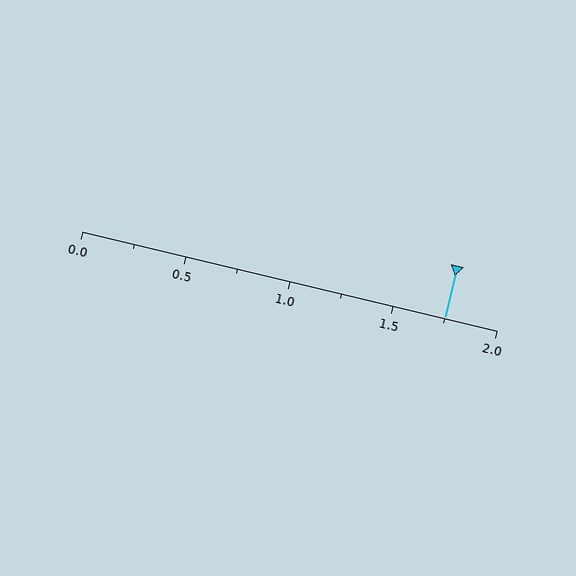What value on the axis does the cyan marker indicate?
The marker indicates approximately 1.75.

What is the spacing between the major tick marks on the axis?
The major ticks are spaced 0.5 apart.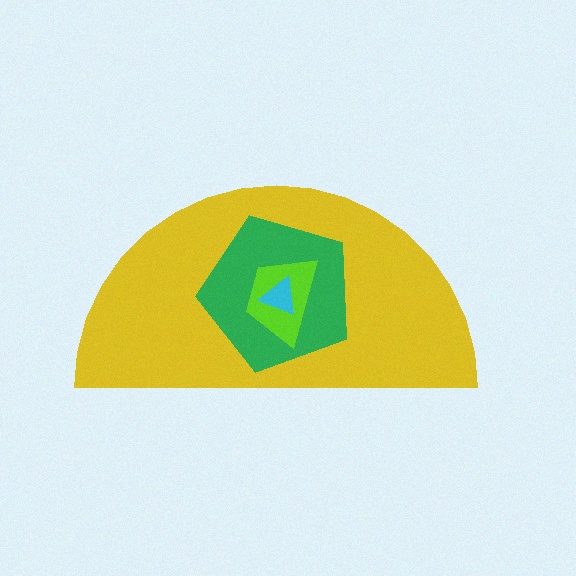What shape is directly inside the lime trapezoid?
The cyan triangle.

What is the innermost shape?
The cyan triangle.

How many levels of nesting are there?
4.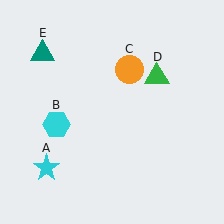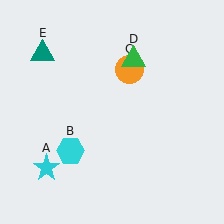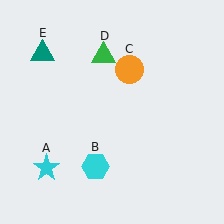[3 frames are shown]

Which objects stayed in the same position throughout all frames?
Cyan star (object A) and orange circle (object C) and teal triangle (object E) remained stationary.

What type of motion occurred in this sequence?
The cyan hexagon (object B), green triangle (object D) rotated counterclockwise around the center of the scene.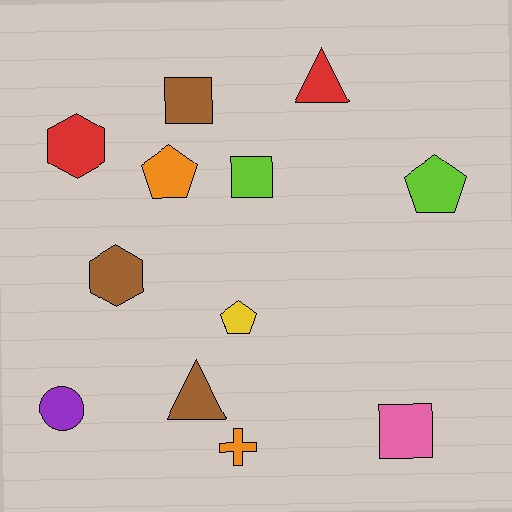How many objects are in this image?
There are 12 objects.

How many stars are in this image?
There are no stars.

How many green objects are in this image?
There are no green objects.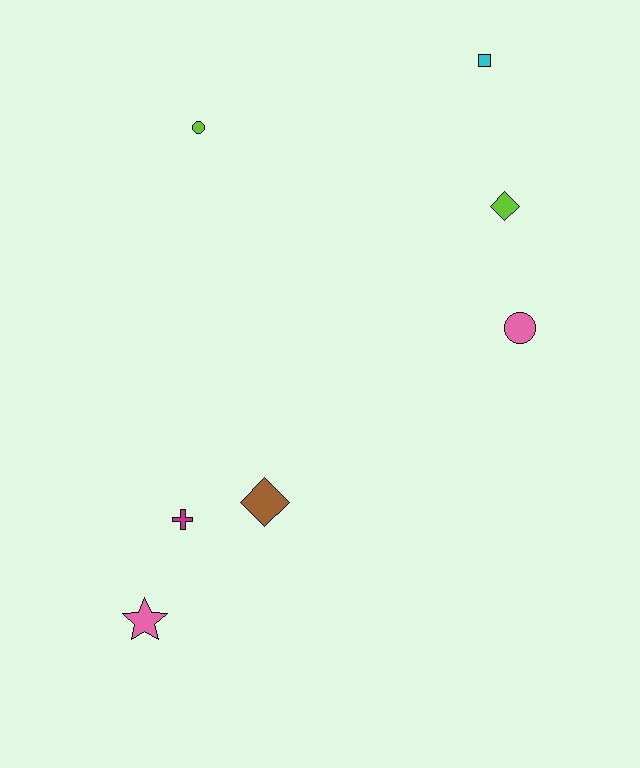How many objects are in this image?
There are 7 objects.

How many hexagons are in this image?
There are no hexagons.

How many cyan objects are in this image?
There is 1 cyan object.